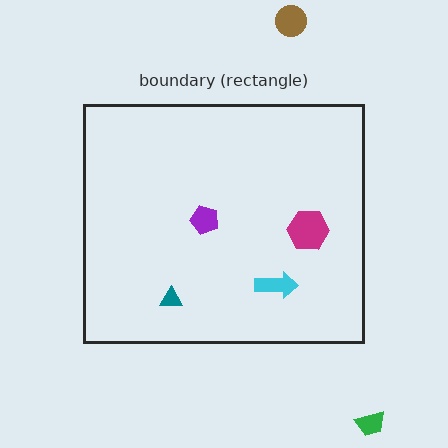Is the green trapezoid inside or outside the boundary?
Outside.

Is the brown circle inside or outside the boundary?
Outside.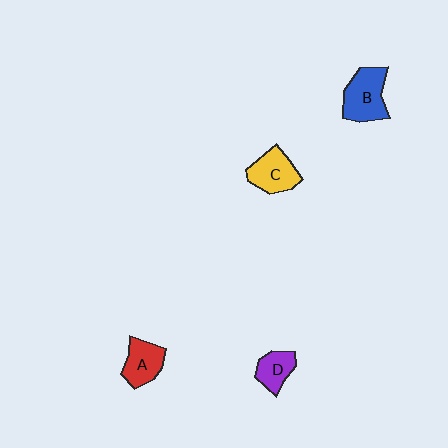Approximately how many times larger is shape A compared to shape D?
Approximately 1.2 times.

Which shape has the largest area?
Shape B (blue).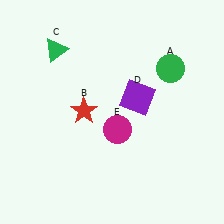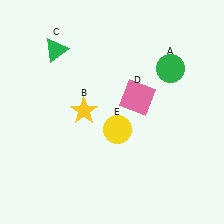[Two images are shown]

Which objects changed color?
B changed from red to yellow. D changed from purple to pink. E changed from magenta to yellow.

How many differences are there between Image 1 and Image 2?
There are 3 differences between the two images.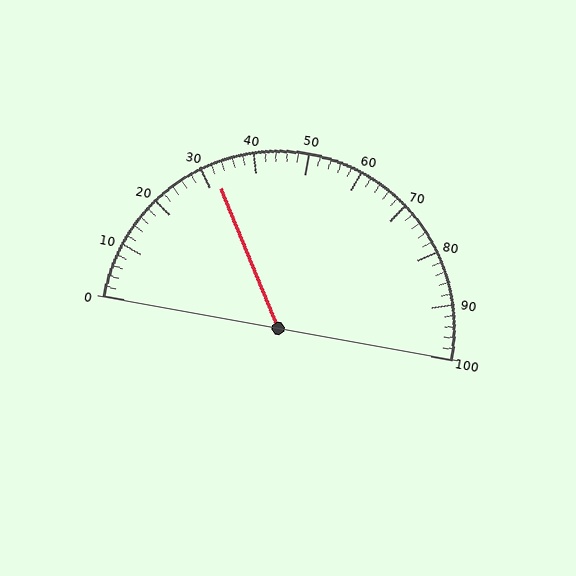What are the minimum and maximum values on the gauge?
The gauge ranges from 0 to 100.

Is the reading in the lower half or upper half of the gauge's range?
The reading is in the lower half of the range (0 to 100).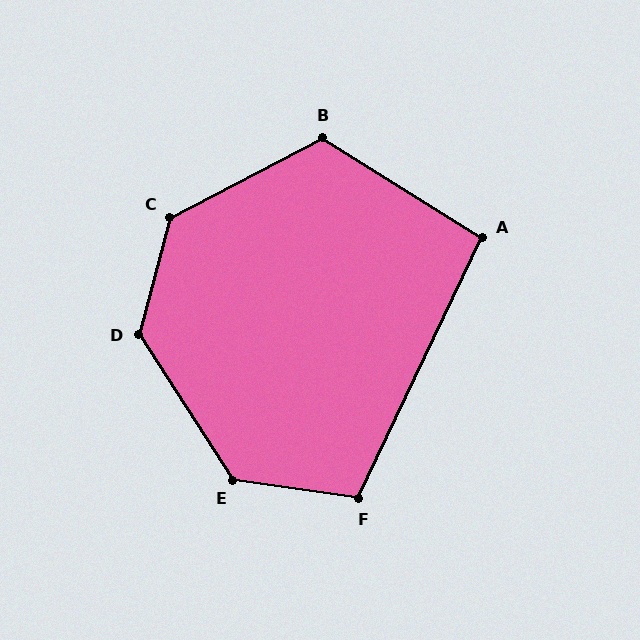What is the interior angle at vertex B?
Approximately 121 degrees (obtuse).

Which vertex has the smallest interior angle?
A, at approximately 97 degrees.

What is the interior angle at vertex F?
Approximately 107 degrees (obtuse).